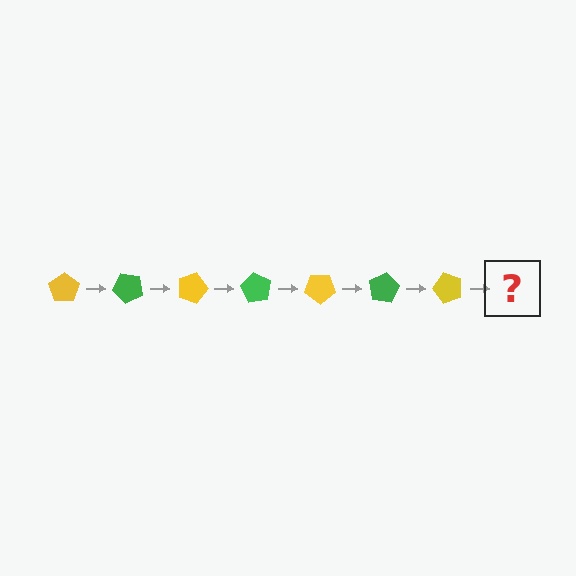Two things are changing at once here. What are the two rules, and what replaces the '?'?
The two rules are that it rotates 45 degrees each step and the color cycles through yellow and green. The '?' should be a green pentagon, rotated 315 degrees from the start.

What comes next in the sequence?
The next element should be a green pentagon, rotated 315 degrees from the start.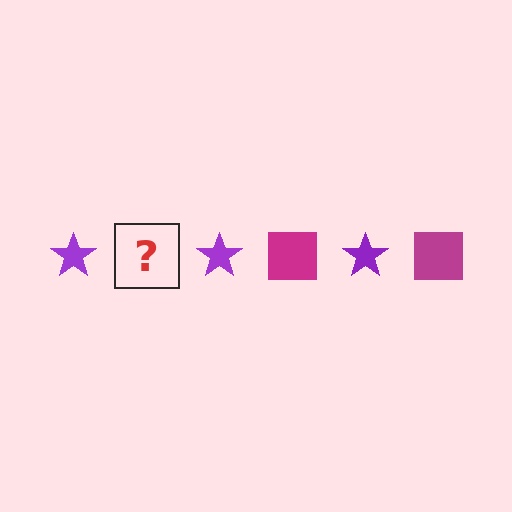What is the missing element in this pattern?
The missing element is a magenta square.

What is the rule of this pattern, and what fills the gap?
The rule is that the pattern alternates between purple star and magenta square. The gap should be filled with a magenta square.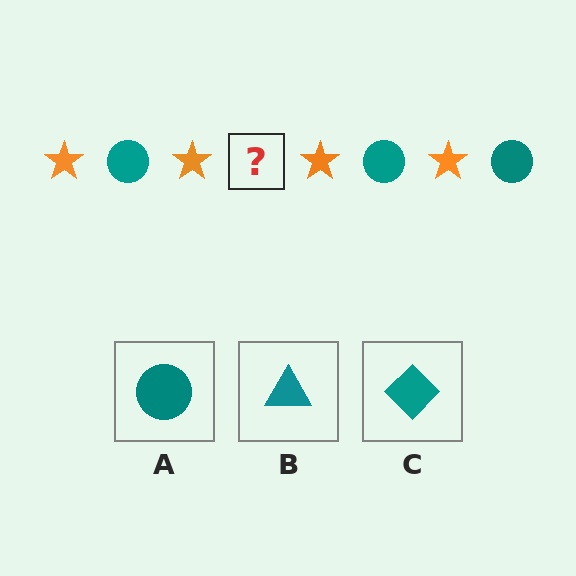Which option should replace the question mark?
Option A.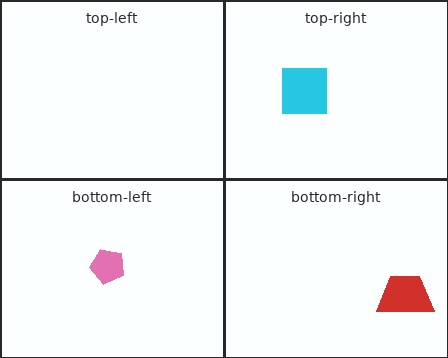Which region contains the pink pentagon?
The bottom-left region.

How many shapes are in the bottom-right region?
1.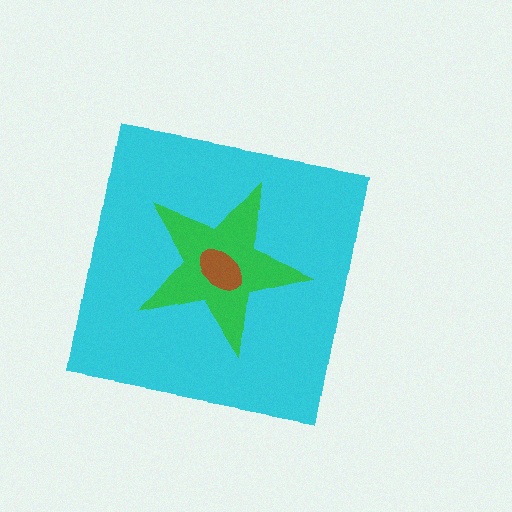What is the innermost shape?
The brown ellipse.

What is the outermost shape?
The cyan square.